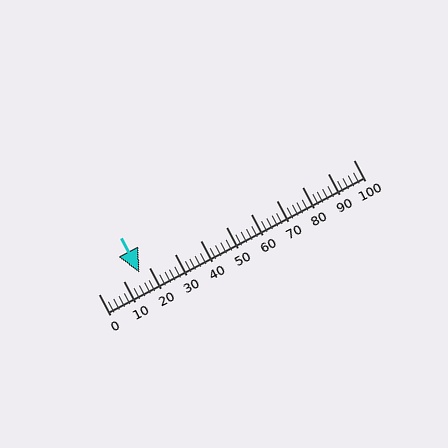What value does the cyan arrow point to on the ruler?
The cyan arrow points to approximately 16.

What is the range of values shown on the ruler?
The ruler shows values from 0 to 100.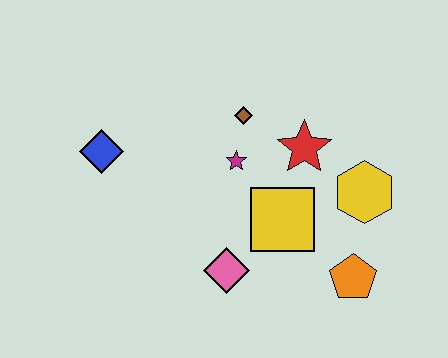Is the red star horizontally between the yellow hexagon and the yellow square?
Yes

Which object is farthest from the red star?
The blue diamond is farthest from the red star.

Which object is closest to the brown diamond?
The magenta star is closest to the brown diamond.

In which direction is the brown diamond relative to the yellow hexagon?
The brown diamond is to the left of the yellow hexagon.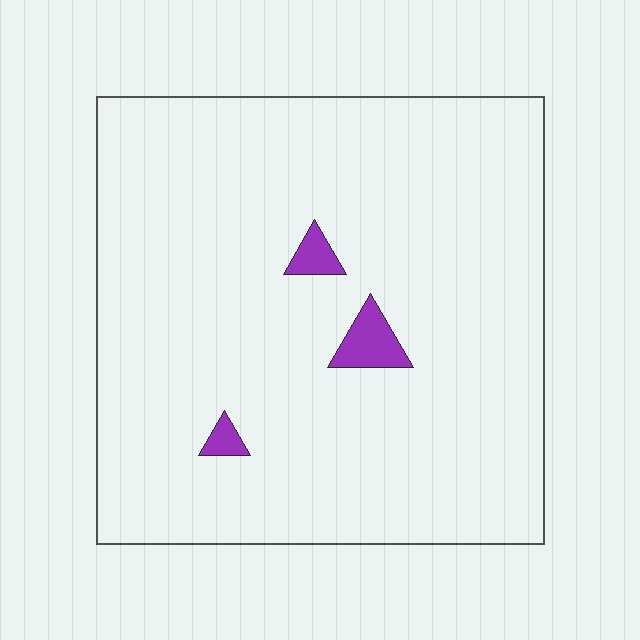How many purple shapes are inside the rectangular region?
3.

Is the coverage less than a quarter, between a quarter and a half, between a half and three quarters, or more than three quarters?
Less than a quarter.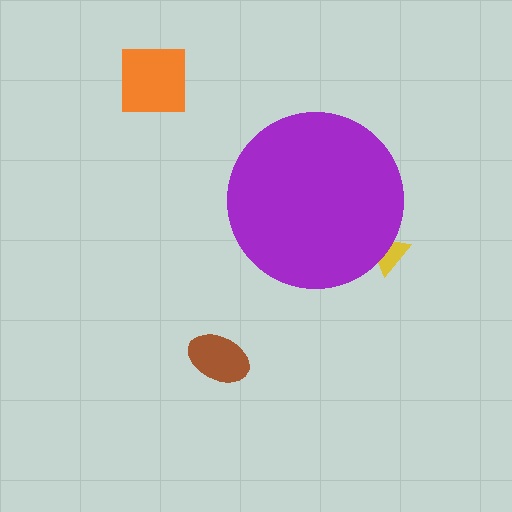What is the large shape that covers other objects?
A purple circle.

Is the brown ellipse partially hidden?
No, the brown ellipse is fully visible.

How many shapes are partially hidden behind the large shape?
1 shape is partially hidden.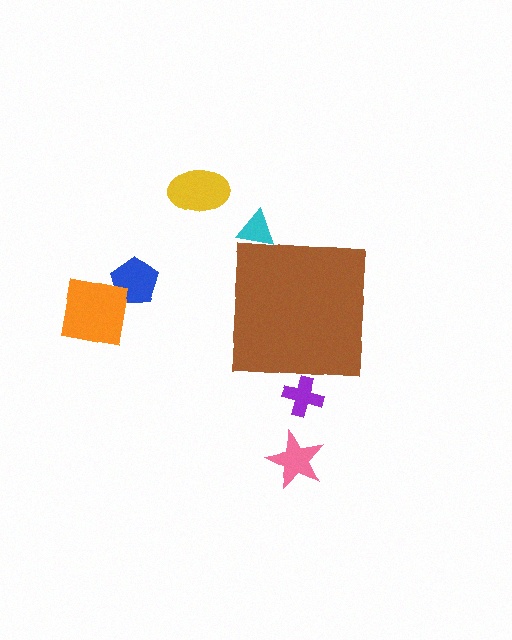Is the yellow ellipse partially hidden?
No, the yellow ellipse is fully visible.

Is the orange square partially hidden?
No, the orange square is fully visible.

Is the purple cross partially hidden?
Yes, the purple cross is partially hidden behind the brown square.